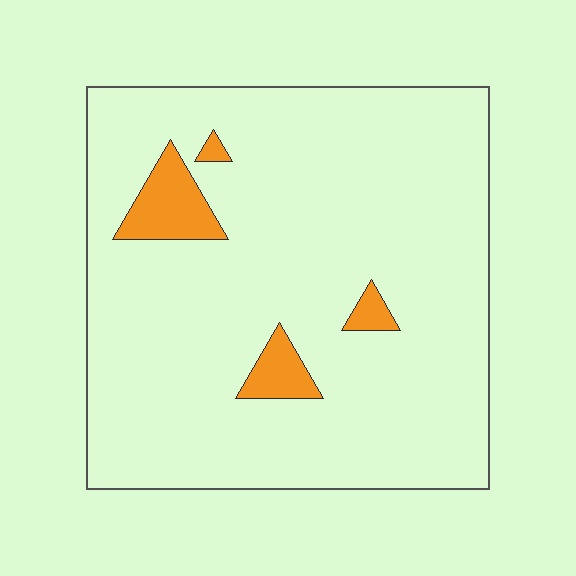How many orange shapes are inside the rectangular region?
4.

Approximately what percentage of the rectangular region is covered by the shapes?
Approximately 5%.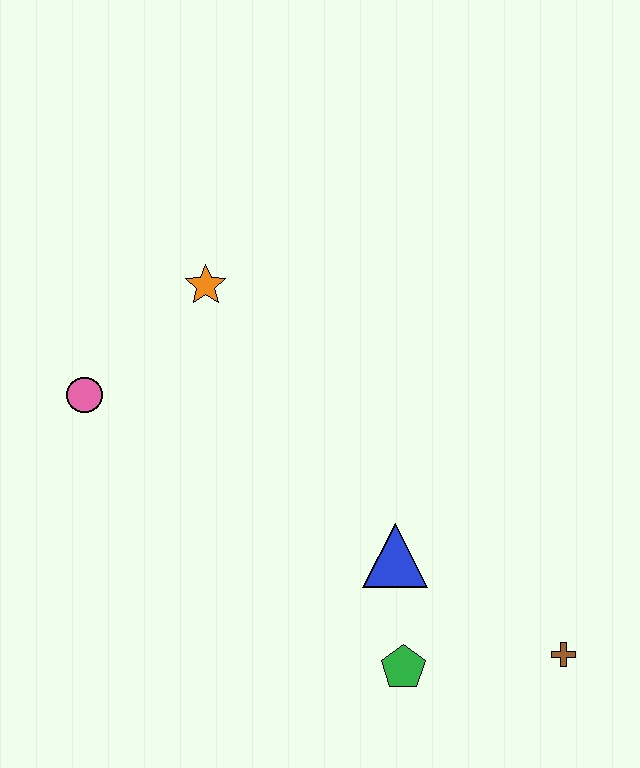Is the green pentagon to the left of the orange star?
No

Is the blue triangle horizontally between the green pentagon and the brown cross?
No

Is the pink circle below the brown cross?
No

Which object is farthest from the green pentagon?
The orange star is farthest from the green pentagon.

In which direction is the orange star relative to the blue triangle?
The orange star is above the blue triangle.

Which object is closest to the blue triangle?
The green pentagon is closest to the blue triangle.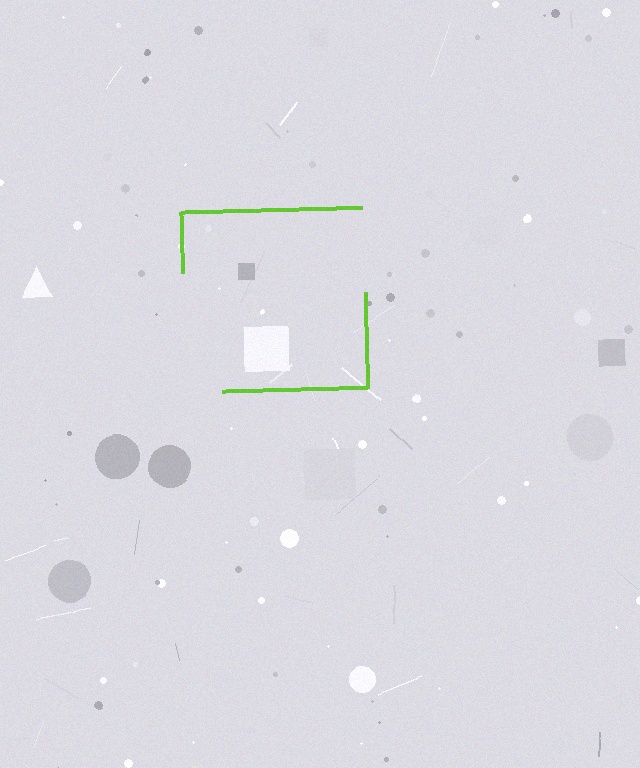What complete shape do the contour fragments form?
The contour fragments form a square.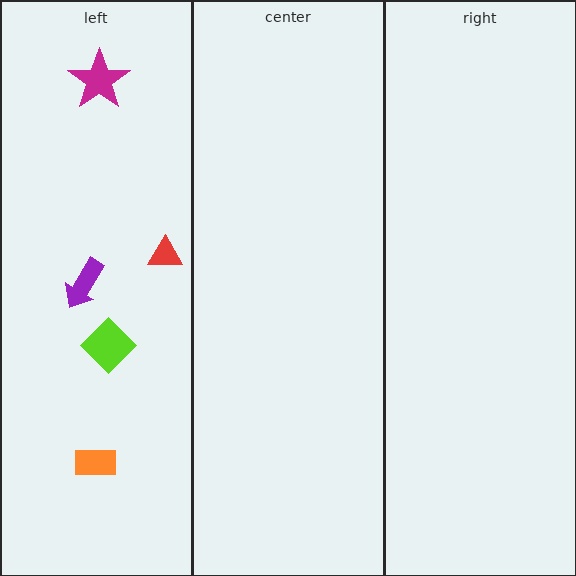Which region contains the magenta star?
The left region.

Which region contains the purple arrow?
The left region.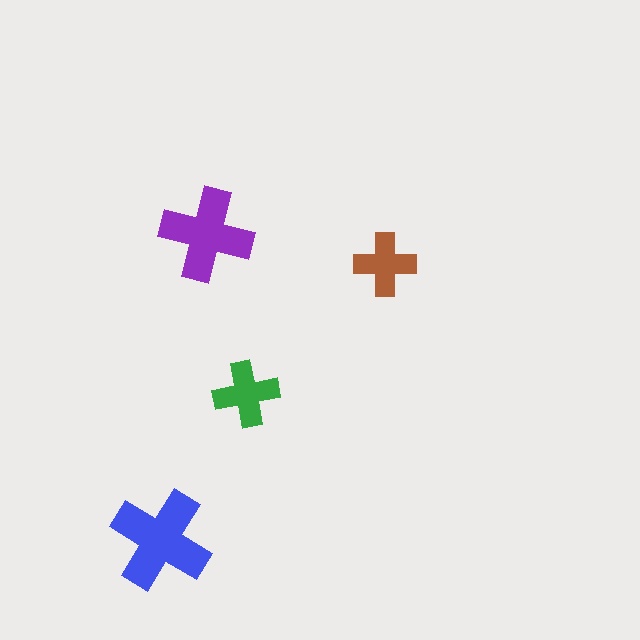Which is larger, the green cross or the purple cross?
The purple one.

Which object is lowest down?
The blue cross is bottommost.